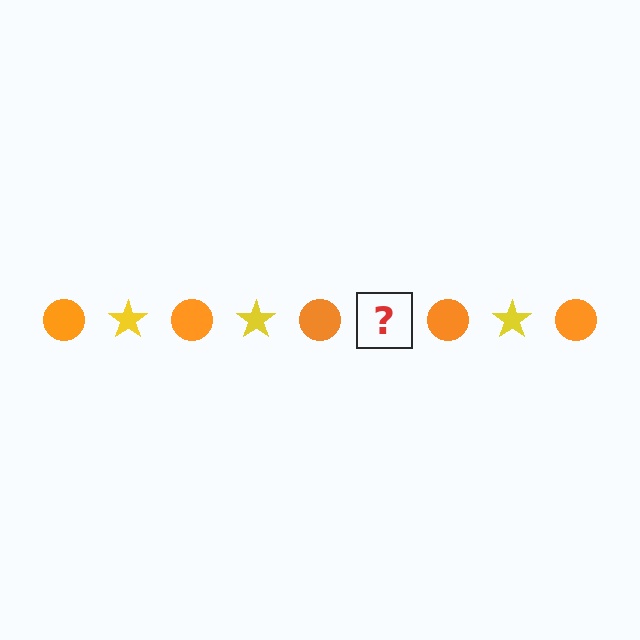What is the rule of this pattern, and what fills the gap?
The rule is that the pattern alternates between orange circle and yellow star. The gap should be filled with a yellow star.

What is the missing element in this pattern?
The missing element is a yellow star.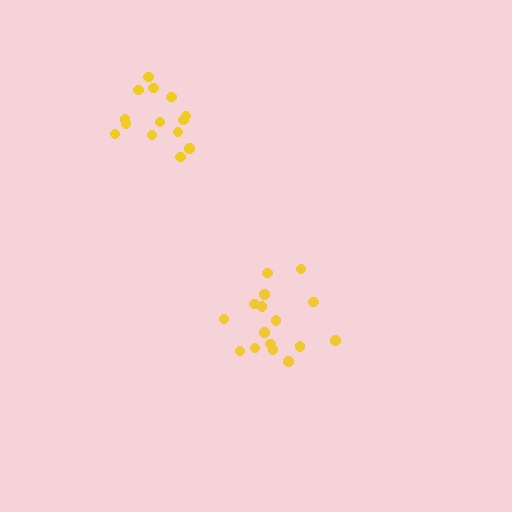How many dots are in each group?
Group 1: 16 dots, Group 2: 14 dots (30 total).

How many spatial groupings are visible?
There are 2 spatial groupings.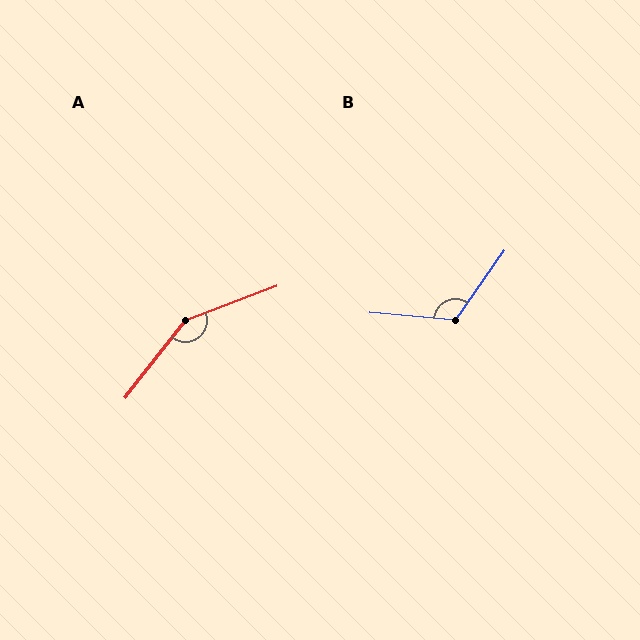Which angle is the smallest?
B, at approximately 120 degrees.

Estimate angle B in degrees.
Approximately 120 degrees.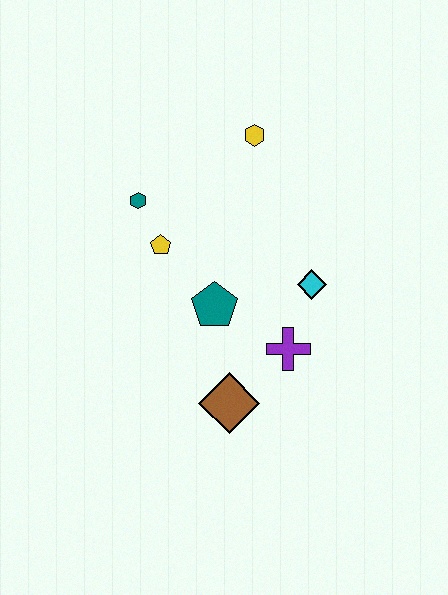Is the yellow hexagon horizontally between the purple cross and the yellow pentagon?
Yes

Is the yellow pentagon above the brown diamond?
Yes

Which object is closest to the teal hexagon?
The yellow pentagon is closest to the teal hexagon.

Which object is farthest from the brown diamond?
The yellow hexagon is farthest from the brown diamond.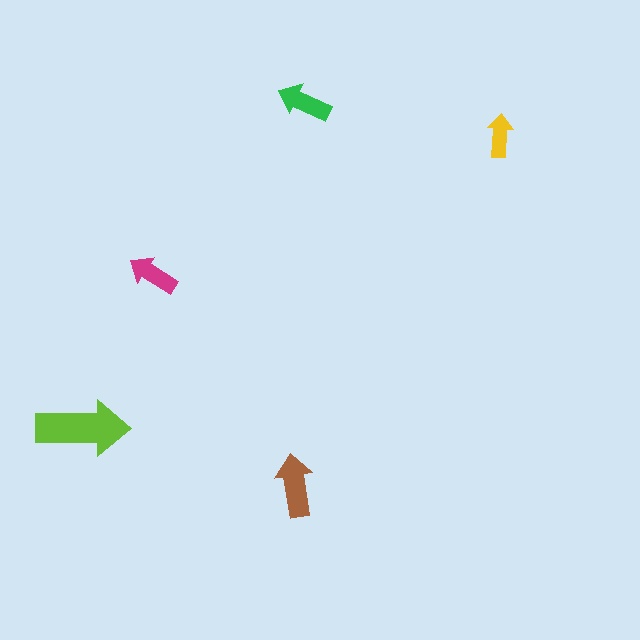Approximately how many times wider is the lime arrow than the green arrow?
About 1.5 times wider.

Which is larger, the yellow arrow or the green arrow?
The green one.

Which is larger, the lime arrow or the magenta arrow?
The lime one.